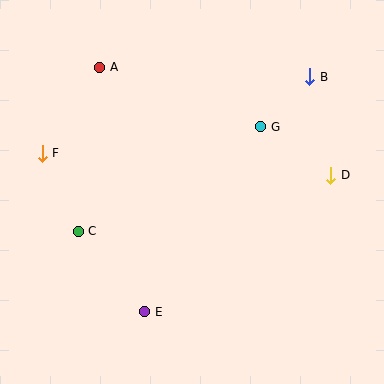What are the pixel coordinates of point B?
Point B is at (310, 77).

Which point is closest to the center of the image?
Point G at (261, 127) is closest to the center.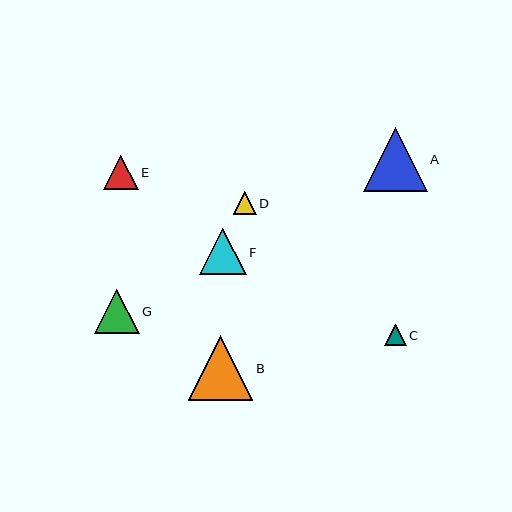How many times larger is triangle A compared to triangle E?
Triangle A is approximately 1.9 times the size of triangle E.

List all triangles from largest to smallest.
From largest to smallest: B, A, F, G, E, D, C.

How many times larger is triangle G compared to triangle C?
Triangle G is approximately 2.1 times the size of triangle C.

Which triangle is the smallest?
Triangle C is the smallest with a size of approximately 21 pixels.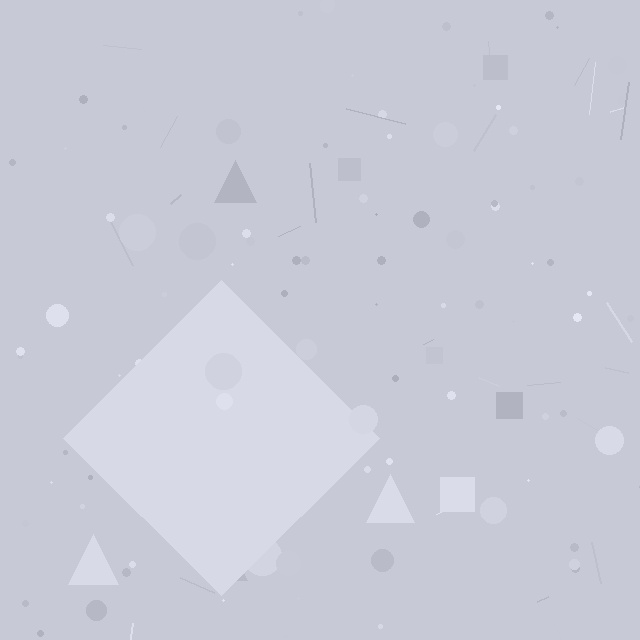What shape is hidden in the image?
A diamond is hidden in the image.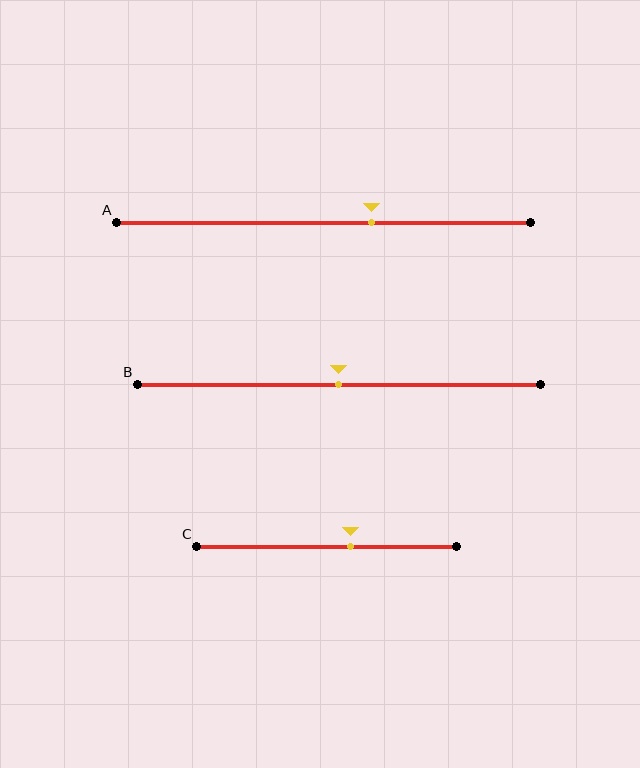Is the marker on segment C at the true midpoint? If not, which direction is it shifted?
No, the marker on segment C is shifted to the right by about 9% of the segment length.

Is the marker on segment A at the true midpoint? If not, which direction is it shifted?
No, the marker on segment A is shifted to the right by about 12% of the segment length.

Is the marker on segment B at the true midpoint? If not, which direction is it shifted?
Yes, the marker on segment B is at the true midpoint.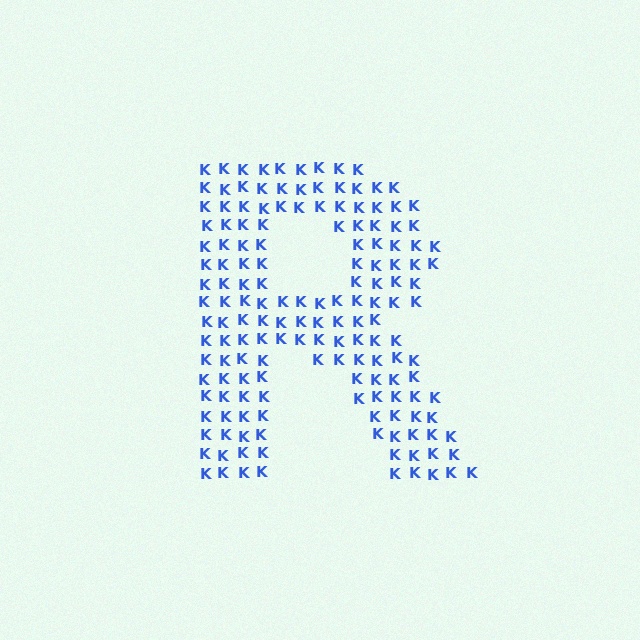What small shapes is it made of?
It is made of small letter K's.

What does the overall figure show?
The overall figure shows the letter R.